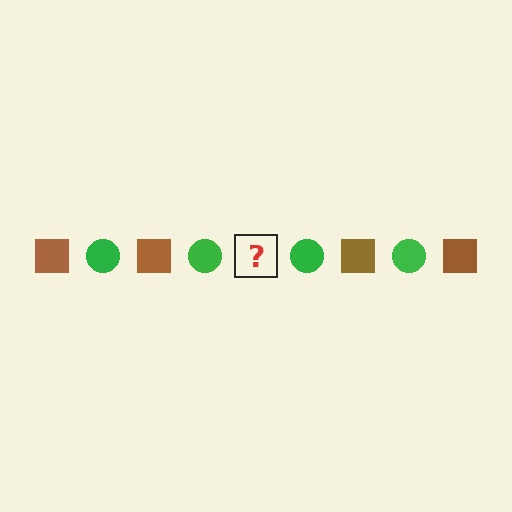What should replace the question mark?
The question mark should be replaced with a brown square.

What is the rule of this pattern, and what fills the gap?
The rule is that the pattern alternates between brown square and green circle. The gap should be filled with a brown square.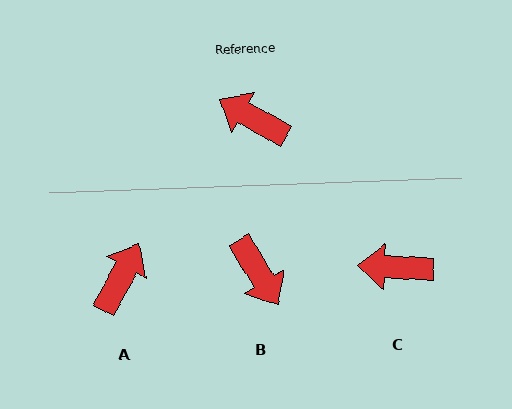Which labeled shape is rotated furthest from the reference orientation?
B, about 151 degrees away.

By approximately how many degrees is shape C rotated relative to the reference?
Approximately 27 degrees counter-clockwise.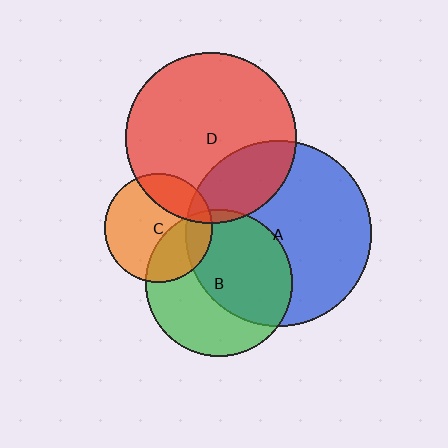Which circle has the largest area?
Circle A (blue).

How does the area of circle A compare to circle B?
Approximately 1.6 times.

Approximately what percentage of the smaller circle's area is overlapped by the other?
Approximately 5%.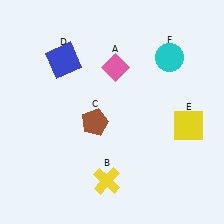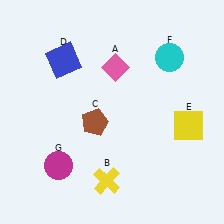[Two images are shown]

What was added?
A magenta circle (G) was added in Image 2.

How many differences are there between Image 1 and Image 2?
There is 1 difference between the two images.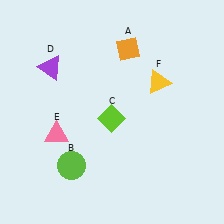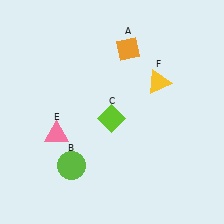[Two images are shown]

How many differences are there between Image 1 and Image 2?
There is 1 difference between the two images.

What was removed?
The purple triangle (D) was removed in Image 2.